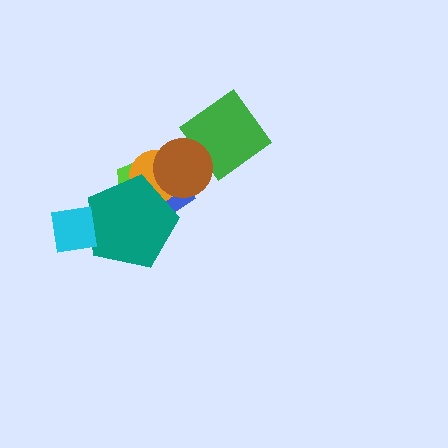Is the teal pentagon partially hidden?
Yes, it is partially covered by another shape.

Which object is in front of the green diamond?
The brown circle is in front of the green diamond.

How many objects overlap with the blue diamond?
4 objects overlap with the blue diamond.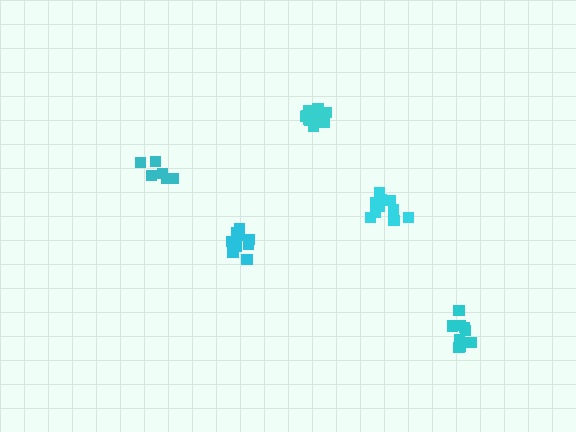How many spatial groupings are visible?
There are 5 spatial groupings.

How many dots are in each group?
Group 1: 10 dots, Group 2: 12 dots, Group 3: 6 dots, Group 4: 11 dots, Group 5: 12 dots (51 total).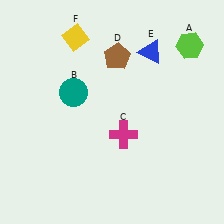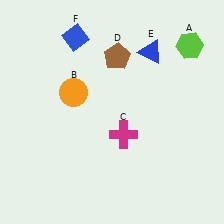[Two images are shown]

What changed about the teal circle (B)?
In Image 1, B is teal. In Image 2, it changed to orange.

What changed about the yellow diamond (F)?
In Image 1, F is yellow. In Image 2, it changed to blue.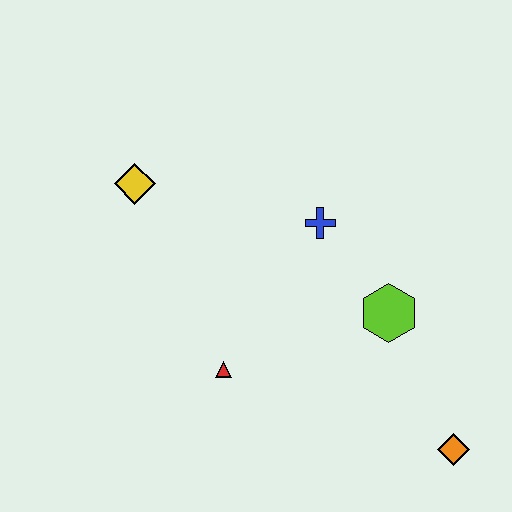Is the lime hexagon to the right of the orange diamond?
No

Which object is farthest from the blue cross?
The orange diamond is farthest from the blue cross.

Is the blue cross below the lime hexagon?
No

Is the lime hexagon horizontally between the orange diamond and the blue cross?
Yes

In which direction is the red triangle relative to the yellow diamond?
The red triangle is below the yellow diamond.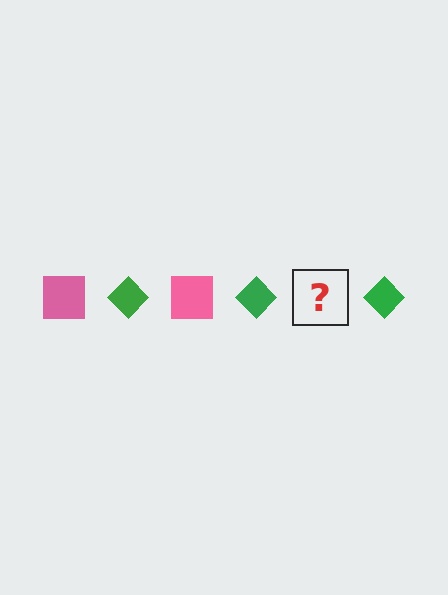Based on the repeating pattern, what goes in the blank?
The blank should be a pink square.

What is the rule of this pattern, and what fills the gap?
The rule is that the pattern alternates between pink square and green diamond. The gap should be filled with a pink square.